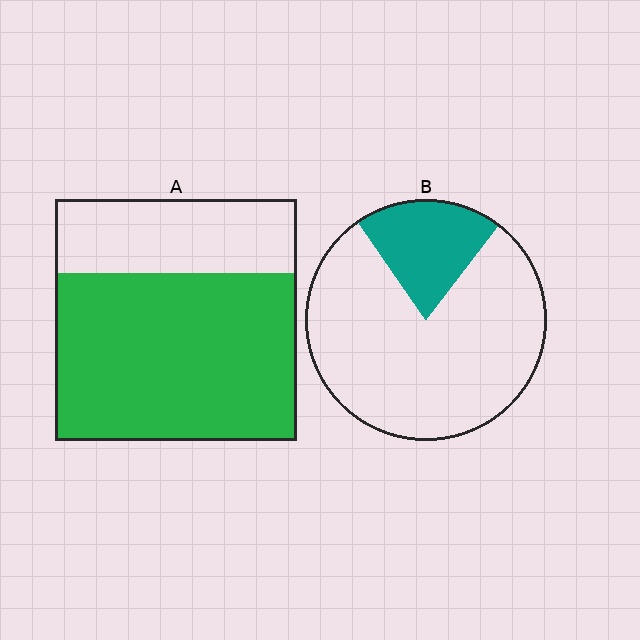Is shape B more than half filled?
No.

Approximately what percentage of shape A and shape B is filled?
A is approximately 70% and B is approximately 20%.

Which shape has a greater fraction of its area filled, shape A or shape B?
Shape A.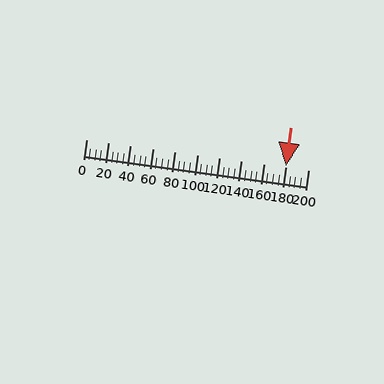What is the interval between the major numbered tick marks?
The major tick marks are spaced 20 units apart.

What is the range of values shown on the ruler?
The ruler shows values from 0 to 200.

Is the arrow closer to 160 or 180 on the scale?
The arrow is closer to 180.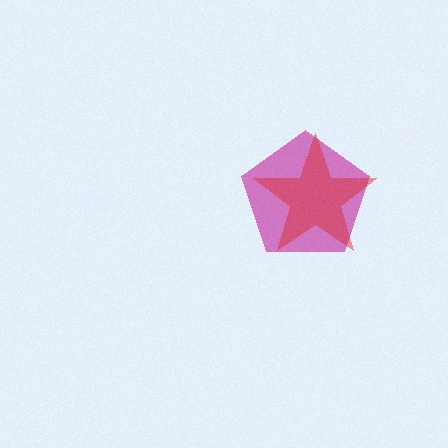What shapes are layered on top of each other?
The layered shapes are: a magenta pentagon, a red star.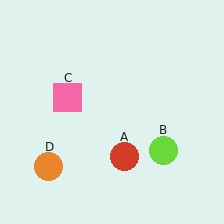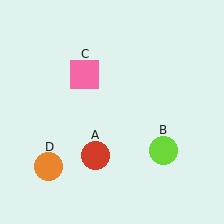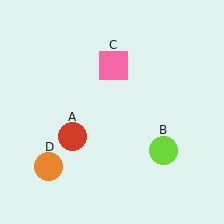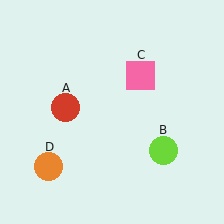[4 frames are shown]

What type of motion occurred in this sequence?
The red circle (object A), pink square (object C) rotated clockwise around the center of the scene.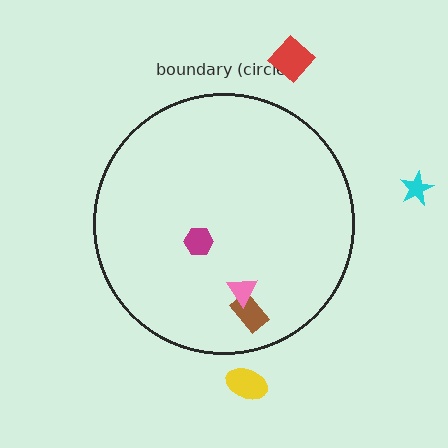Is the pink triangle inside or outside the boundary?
Inside.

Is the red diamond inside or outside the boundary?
Outside.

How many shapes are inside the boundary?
3 inside, 3 outside.